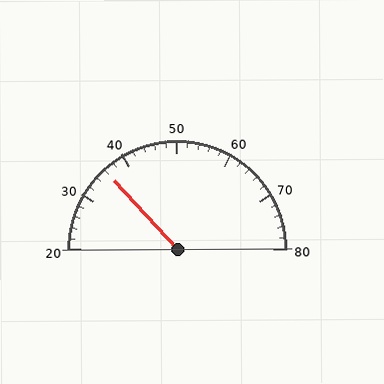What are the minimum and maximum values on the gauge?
The gauge ranges from 20 to 80.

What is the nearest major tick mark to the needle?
The nearest major tick mark is 40.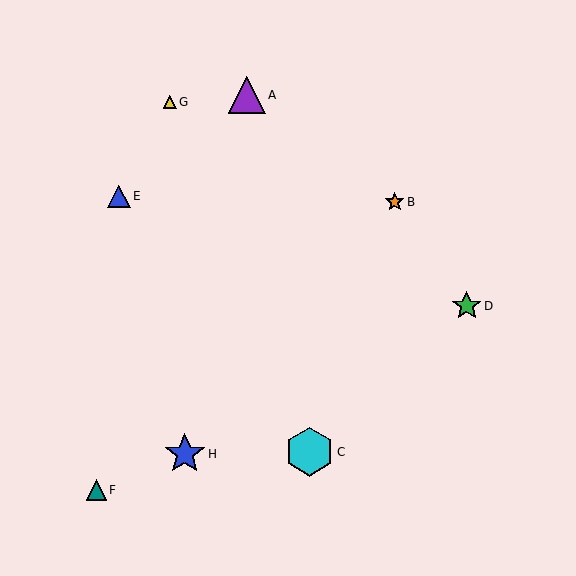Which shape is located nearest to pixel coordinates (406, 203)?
The orange star (labeled B) at (395, 202) is nearest to that location.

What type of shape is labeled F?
Shape F is a teal triangle.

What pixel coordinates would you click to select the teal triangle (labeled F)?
Click at (96, 490) to select the teal triangle F.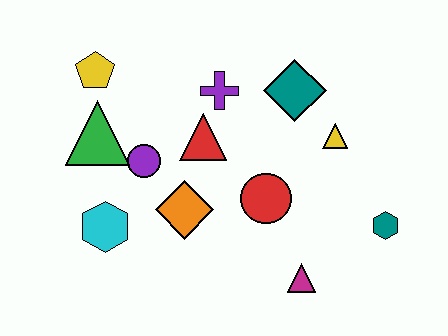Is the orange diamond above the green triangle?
No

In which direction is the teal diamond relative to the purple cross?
The teal diamond is to the right of the purple cross.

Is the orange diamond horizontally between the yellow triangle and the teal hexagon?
No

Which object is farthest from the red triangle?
The teal hexagon is farthest from the red triangle.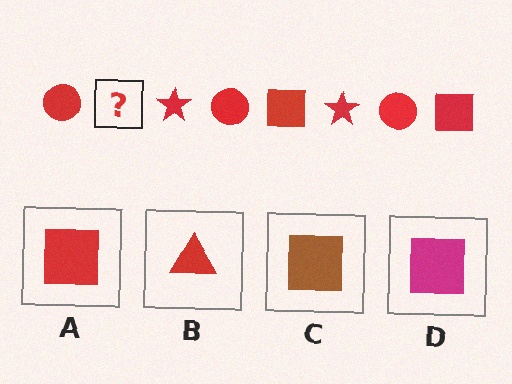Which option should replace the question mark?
Option A.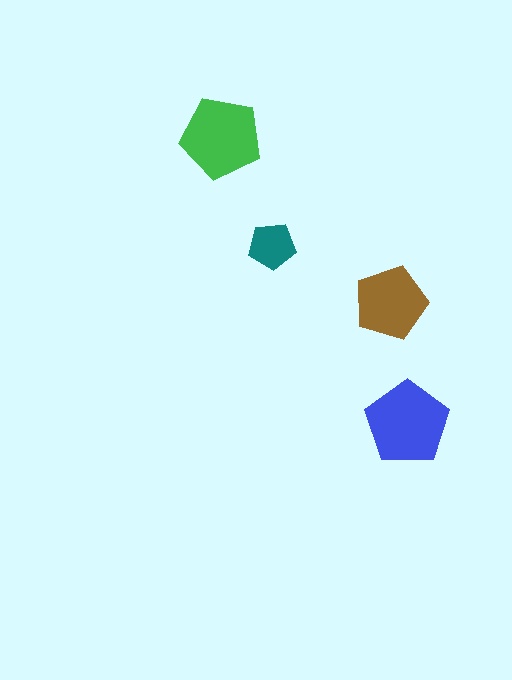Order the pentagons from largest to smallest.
the blue one, the green one, the brown one, the teal one.